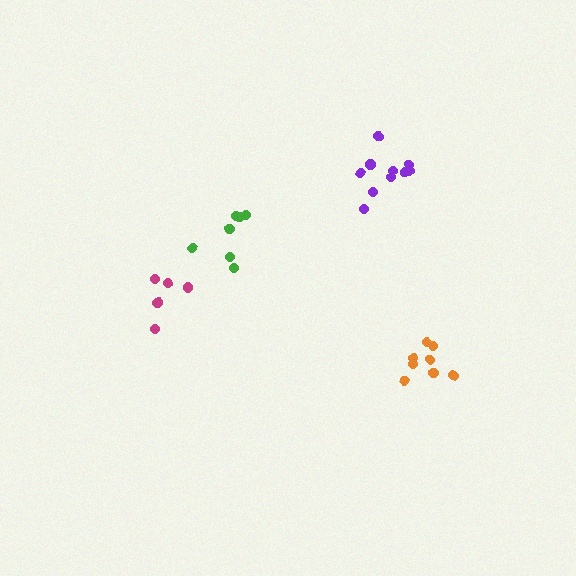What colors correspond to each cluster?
The clusters are colored: orange, purple, green, magenta.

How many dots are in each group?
Group 1: 8 dots, Group 2: 10 dots, Group 3: 7 dots, Group 4: 6 dots (31 total).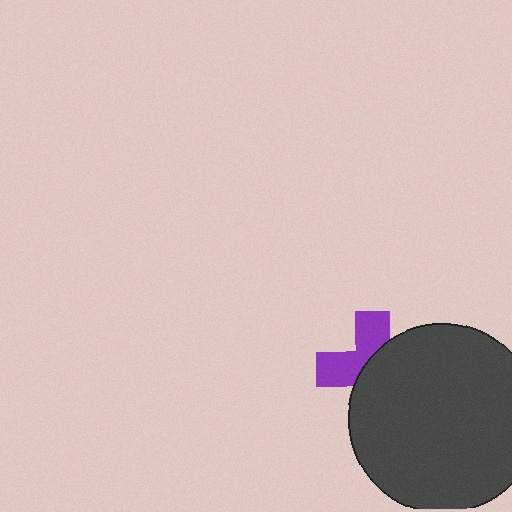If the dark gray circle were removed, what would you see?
You would see the complete purple cross.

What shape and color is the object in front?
The object in front is a dark gray circle.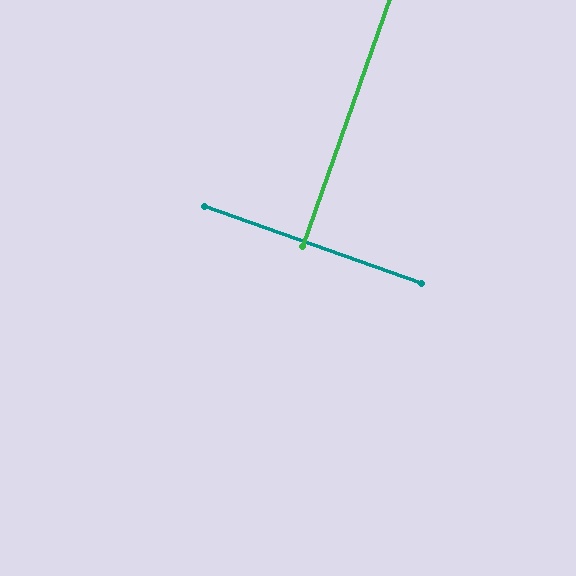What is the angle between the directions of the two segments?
Approximately 90 degrees.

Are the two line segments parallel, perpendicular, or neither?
Perpendicular — they meet at approximately 90°.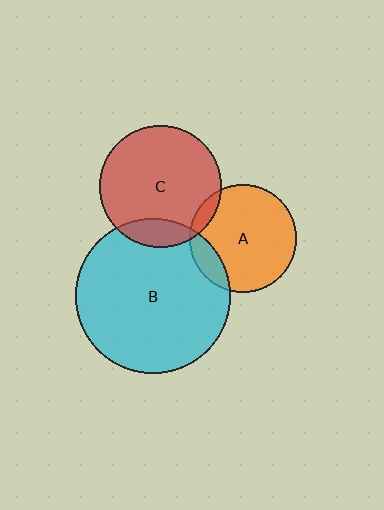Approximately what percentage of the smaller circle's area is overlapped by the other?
Approximately 15%.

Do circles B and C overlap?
Yes.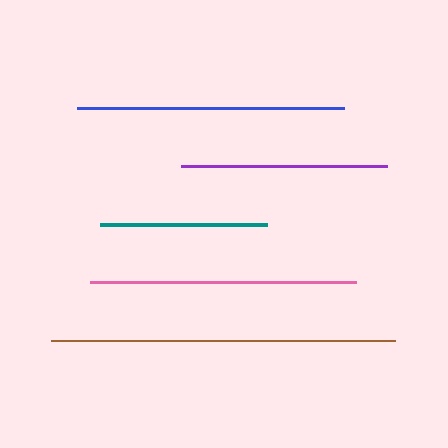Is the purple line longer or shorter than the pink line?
The pink line is longer than the purple line.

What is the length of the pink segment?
The pink segment is approximately 266 pixels long.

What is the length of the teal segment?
The teal segment is approximately 166 pixels long.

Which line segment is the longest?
The brown line is the longest at approximately 345 pixels.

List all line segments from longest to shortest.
From longest to shortest: brown, blue, pink, purple, teal.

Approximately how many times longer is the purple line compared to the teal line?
The purple line is approximately 1.2 times the length of the teal line.